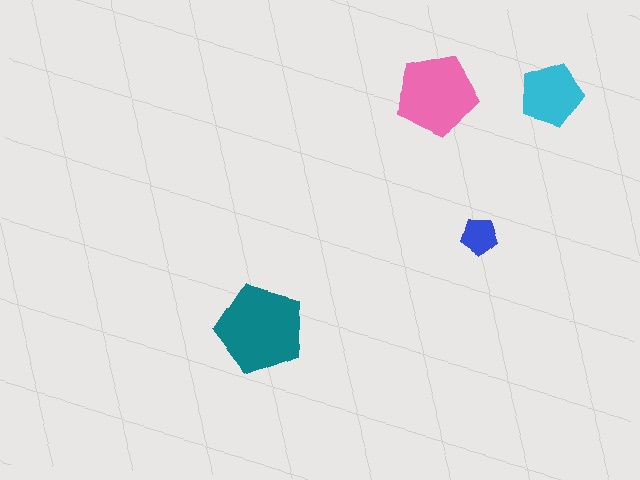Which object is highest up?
The cyan pentagon is topmost.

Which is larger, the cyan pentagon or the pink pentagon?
The pink one.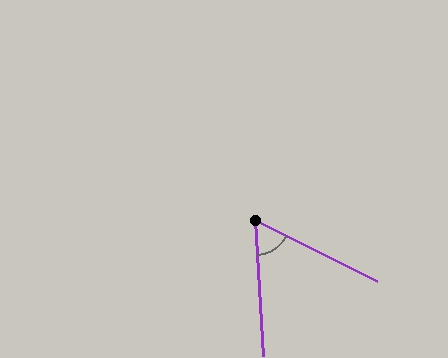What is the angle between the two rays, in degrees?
Approximately 60 degrees.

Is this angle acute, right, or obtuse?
It is acute.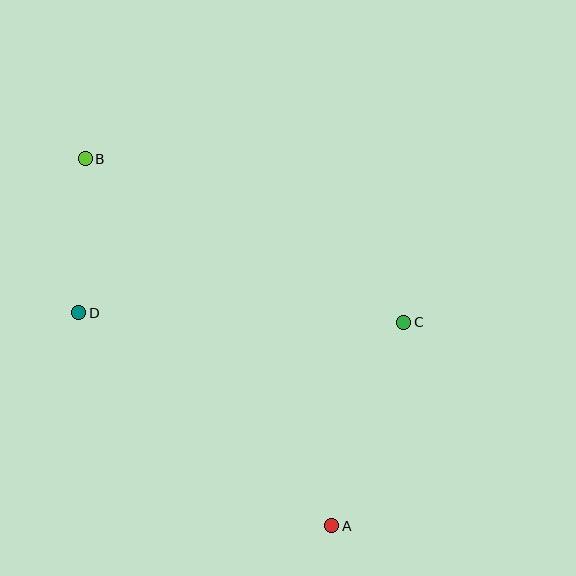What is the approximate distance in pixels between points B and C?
The distance between B and C is approximately 358 pixels.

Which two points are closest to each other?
Points B and D are closest to each other.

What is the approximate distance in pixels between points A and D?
The distance between A and D is approximately 331 pixels.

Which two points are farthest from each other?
Points A and B are farthest from each other.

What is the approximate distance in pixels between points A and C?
The distance between A and C is approximately 216 pixels.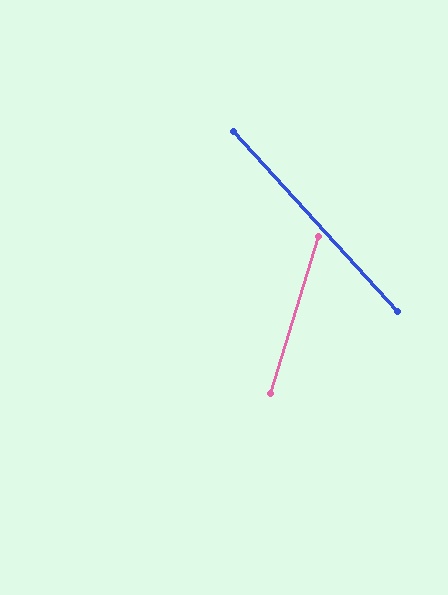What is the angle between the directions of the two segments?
Approximately 59 degrees.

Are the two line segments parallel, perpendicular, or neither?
Neither parallel nor perpendicular — they differ by about 59°.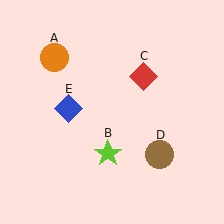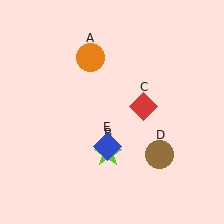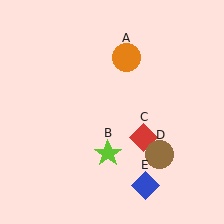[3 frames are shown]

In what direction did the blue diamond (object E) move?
The blue diamond (object E) moved down and to the right.